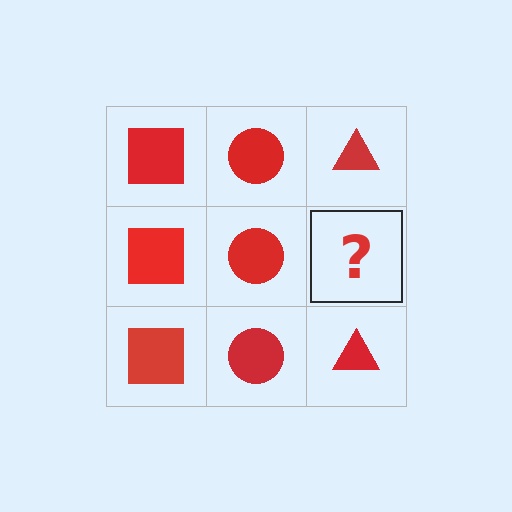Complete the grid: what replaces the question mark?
The question mark should be replaced with a red triangle.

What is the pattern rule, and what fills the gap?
The rule is that each column has a consistent shape. The gap should be filled with a red triangle.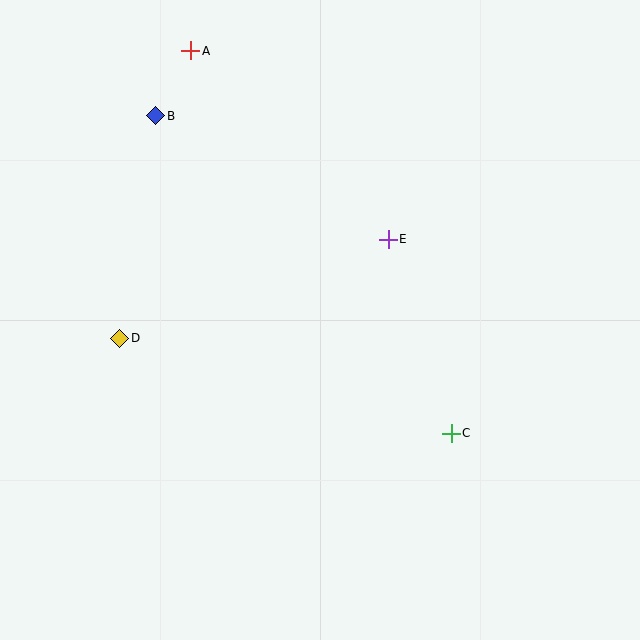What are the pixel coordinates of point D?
Point D is at (120, 338).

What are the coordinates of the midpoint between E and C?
The midpoint between E and C is at (420, 336).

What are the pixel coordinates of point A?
Point A is at (191, 51).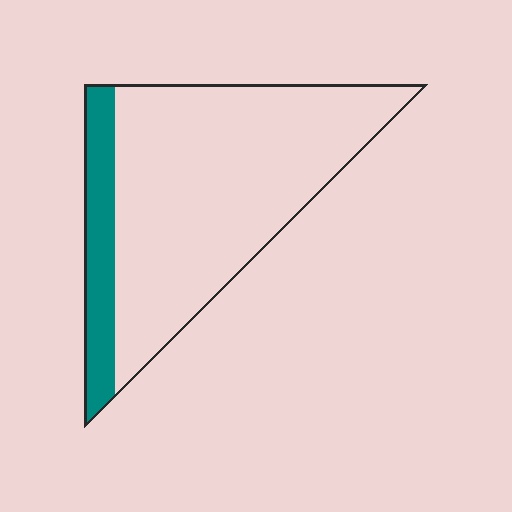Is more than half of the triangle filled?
No.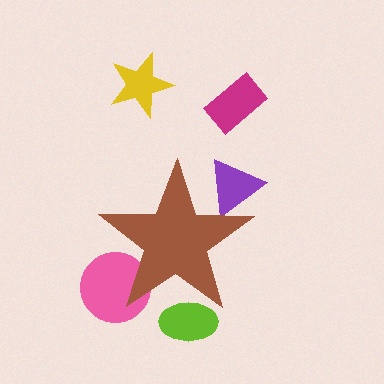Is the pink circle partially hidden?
Yes, the pink circle is partially hidden behind the brown star.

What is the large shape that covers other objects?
A brown star.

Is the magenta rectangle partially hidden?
No, the magenta rectangle is fully visible.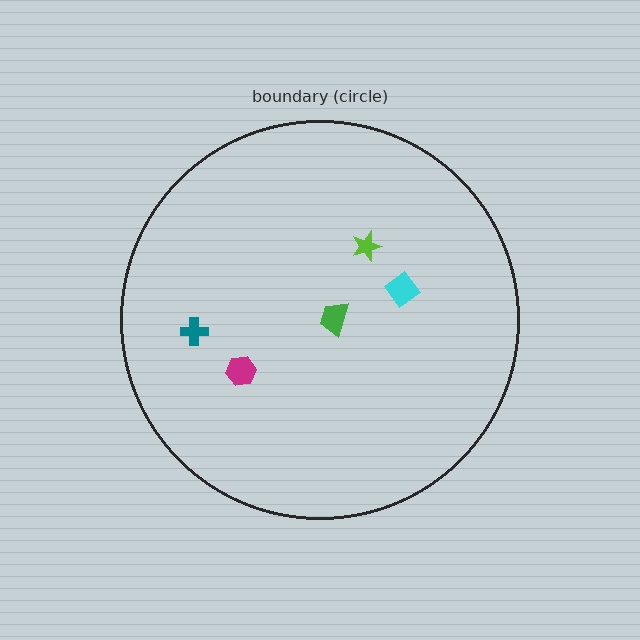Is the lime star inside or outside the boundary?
Inside.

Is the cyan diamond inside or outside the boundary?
Inside.